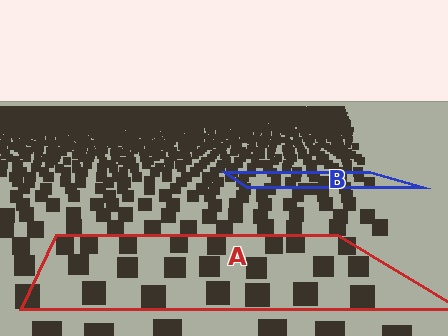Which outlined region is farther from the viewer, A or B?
Region B is farther from the viewer — the texture elements inside it appear smaller and more densely packed.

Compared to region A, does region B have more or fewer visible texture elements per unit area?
Region B has more texture elements per unit area — they are packed more densely because it is farther away.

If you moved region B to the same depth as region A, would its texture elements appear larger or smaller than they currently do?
They would appear larger. At a closer depth, the same texture elements are projected at a bigger on-screen size.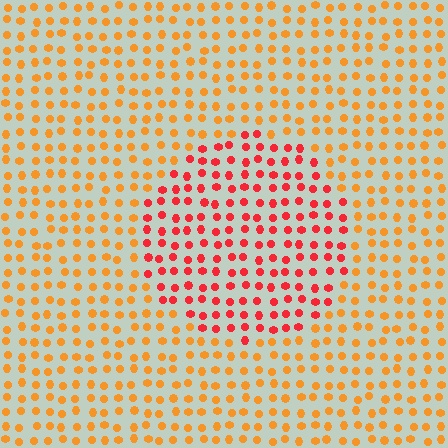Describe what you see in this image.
The image is filled with small orange elements in a uniform arrangement. A circle-shaped region is visible where the elements are tinted to a slightly different hue, forming a subtle color boundary.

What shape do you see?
I see a circle.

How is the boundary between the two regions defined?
The boundary is defined purely by a slight shift in hue (about 37 degrees). Spacing, size, and orientation are identical on both sides.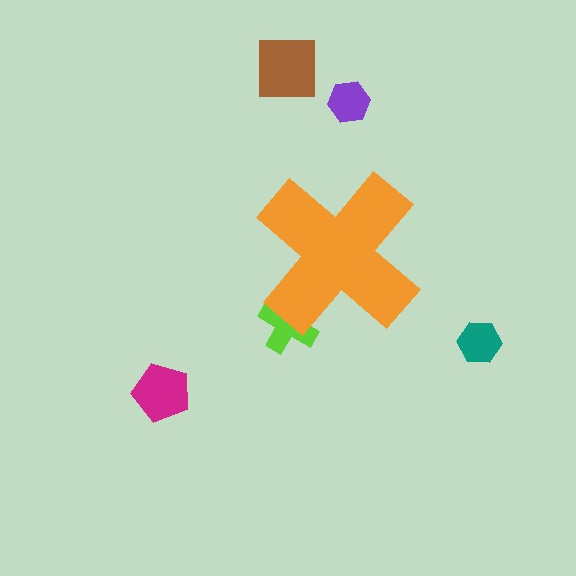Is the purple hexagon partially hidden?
No, the purple hexagon is fully visible.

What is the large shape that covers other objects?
An orange cross.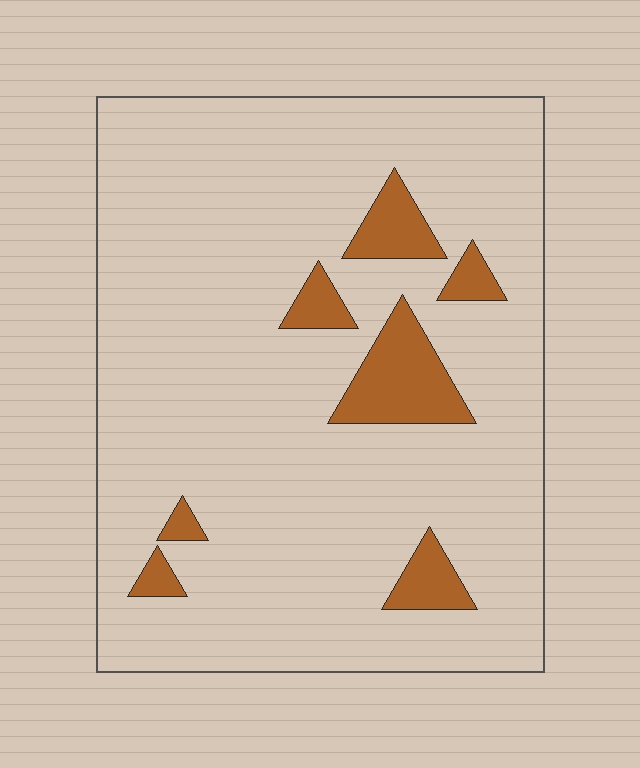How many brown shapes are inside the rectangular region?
7.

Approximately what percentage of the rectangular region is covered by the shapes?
Approximately 10%.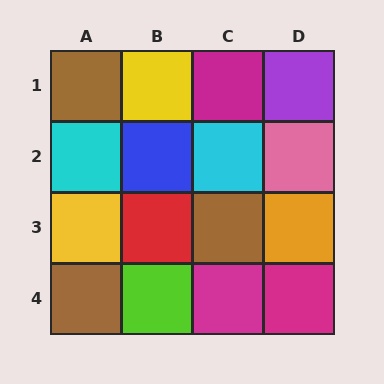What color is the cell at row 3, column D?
Orange.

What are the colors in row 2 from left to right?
Cyan, blue, cyan, pink.